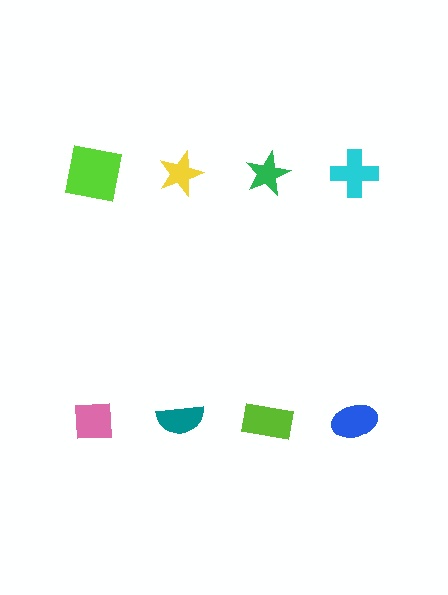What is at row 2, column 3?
A lime rectangle.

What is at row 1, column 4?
A cyan cross.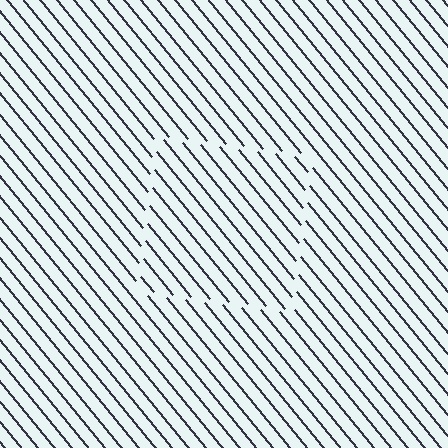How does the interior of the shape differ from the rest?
The interior of the shape contains the same grating, shifted by half a period — the contour is defined by the phase discontinuity where line-ends from the inner and outer gratings abut.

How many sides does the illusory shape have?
4 sides — the line-ends trace a square.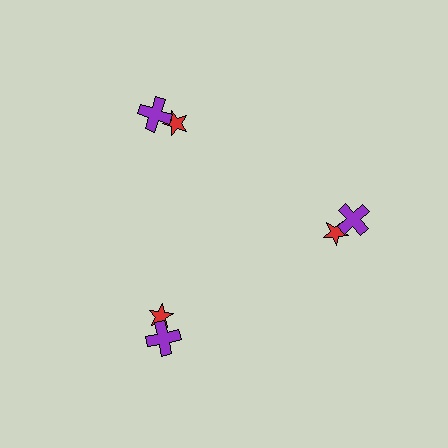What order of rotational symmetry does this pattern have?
This pattern has 3-fold rotational symmetry.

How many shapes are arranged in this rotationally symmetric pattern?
There are 6 shapes, arranged in 3 groups of 2.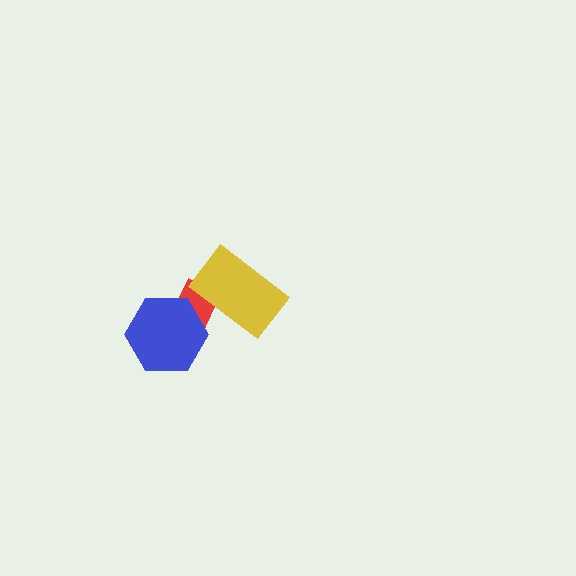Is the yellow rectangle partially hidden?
No, no other shape covers it.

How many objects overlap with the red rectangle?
2 objects overlap with the red rectangle.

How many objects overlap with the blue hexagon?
1 object overlaps with the blue hexagon.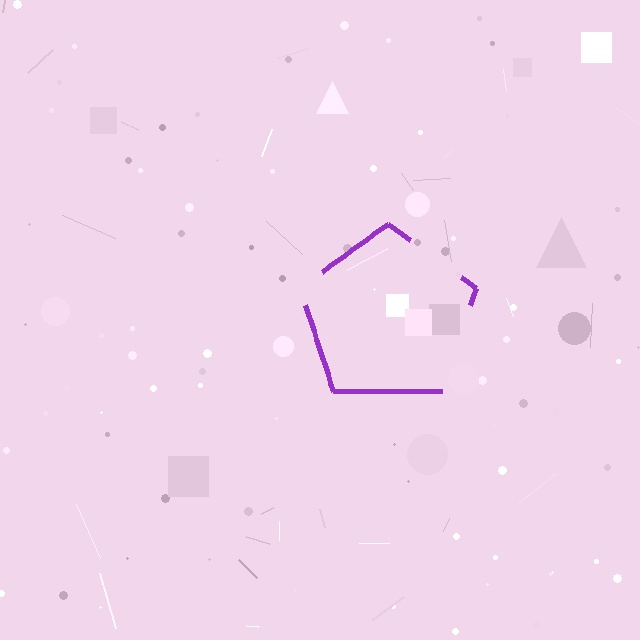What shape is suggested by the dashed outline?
The dashed outline suggests a pentagon.